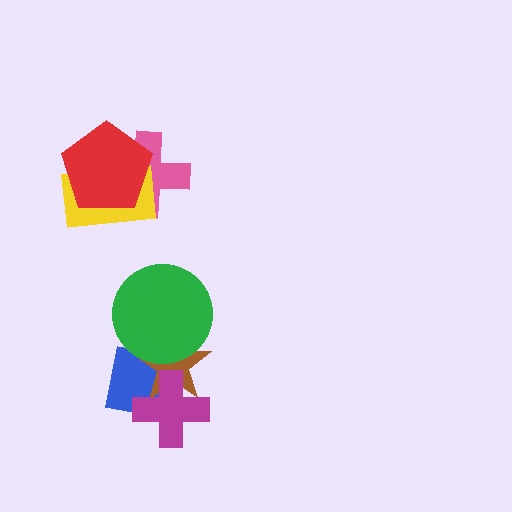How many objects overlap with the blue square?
3 objects overlap with the blue square.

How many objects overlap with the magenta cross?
2 objects overlap with the magenta cross.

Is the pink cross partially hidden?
Yes, it is partially covered by another shape.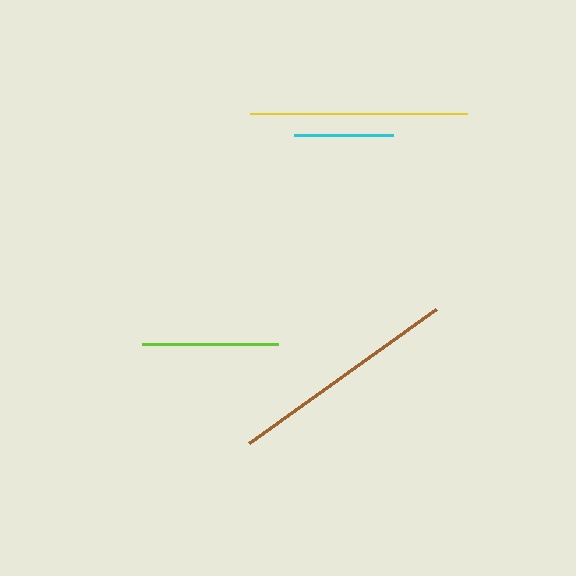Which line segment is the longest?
The brown line is the longest at approximately 230 pixels.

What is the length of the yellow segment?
The yellow segment is approximately 218 pixels long.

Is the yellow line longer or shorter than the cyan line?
The yellow line is longer than the cyan line.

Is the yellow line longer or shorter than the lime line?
The yellow line is longer than the lime line.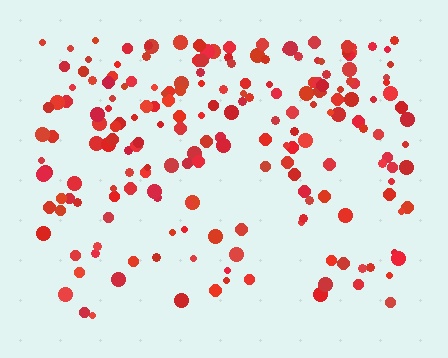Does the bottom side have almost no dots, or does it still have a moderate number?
Still a moderate number, just noticeably fewer than the top.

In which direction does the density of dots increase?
From bottom to top, with the top side densest.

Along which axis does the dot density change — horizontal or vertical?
Vertical.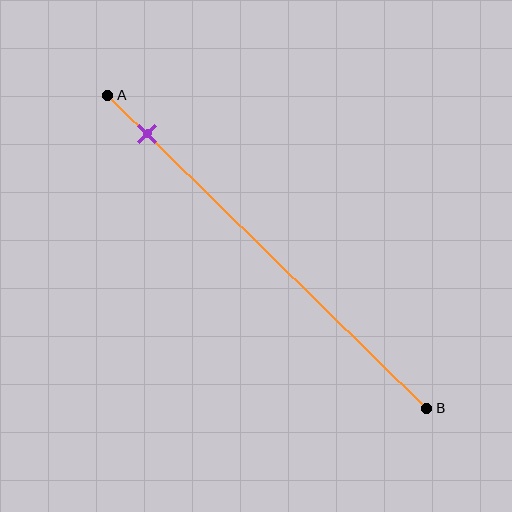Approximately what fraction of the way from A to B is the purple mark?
The purple mark is approximately 10% of the way from A to B.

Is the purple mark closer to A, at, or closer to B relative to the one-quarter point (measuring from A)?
The purple mark is closer to point A than the one-quarter point of segment AB.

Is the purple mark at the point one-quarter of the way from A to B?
No, the mark is at about 10% from A, not at the 25% one-quarter point.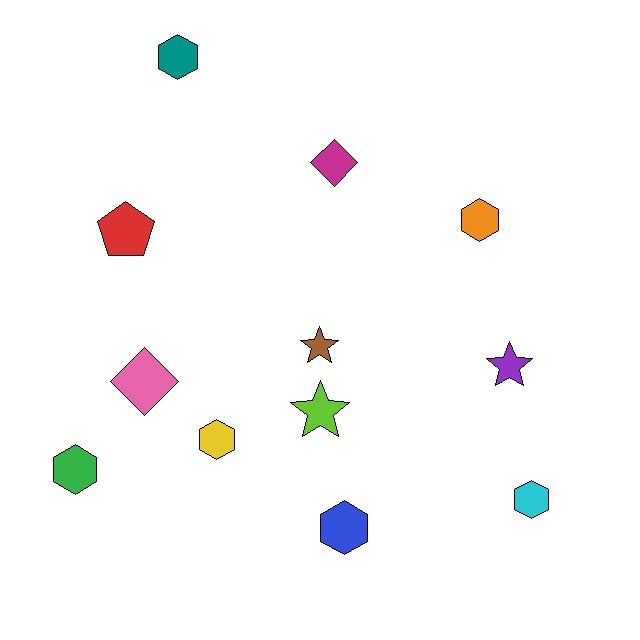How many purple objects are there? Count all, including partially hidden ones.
There is 1 purple object.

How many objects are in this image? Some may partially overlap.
There are 12 objects.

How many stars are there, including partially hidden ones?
There are 3 stars.